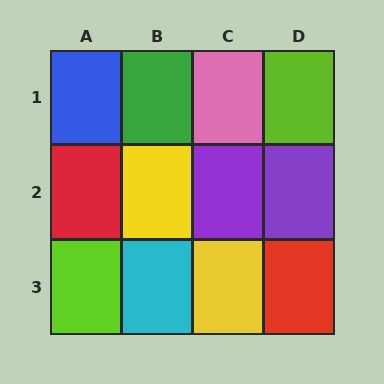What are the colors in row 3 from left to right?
Lime, cyan, yellow, red.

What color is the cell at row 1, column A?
Blue.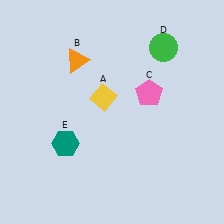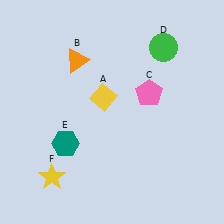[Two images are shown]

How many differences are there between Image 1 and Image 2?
There is 1 difference between the two images.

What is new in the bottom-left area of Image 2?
A yellow star (F) was added in the bottom-left area of Image 2.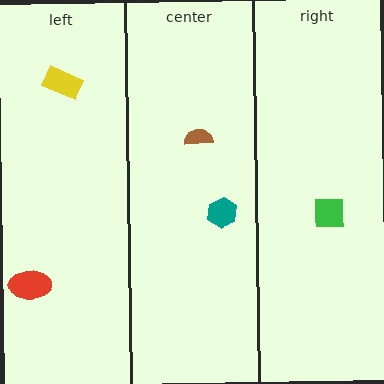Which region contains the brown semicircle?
The center region.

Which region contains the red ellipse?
The left region.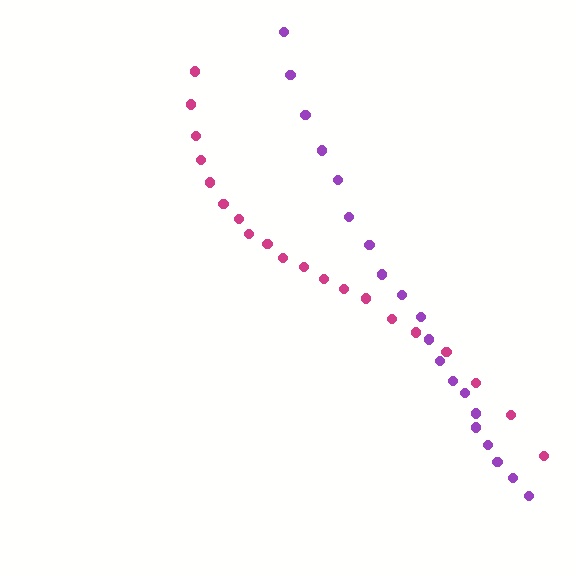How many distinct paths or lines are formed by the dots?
There are 2 distinct paths.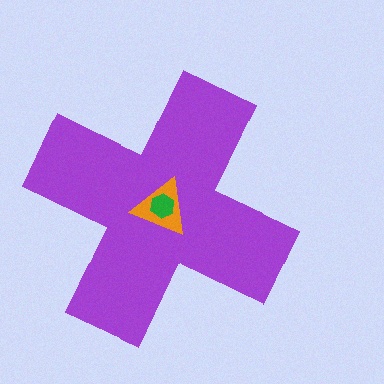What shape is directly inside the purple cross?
The orange triangle.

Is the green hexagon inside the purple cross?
Yes.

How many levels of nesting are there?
3.